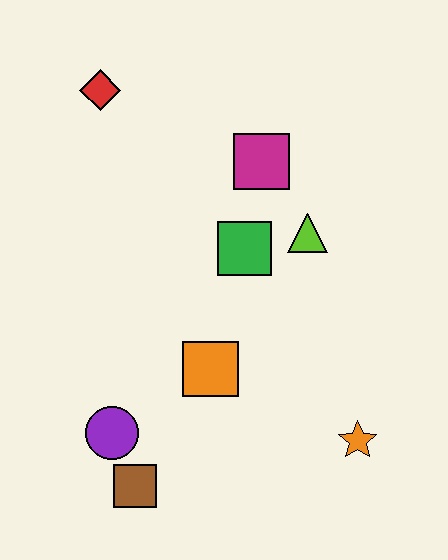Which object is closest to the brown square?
The purple circle is closest to the brown square.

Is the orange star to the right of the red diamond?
Yes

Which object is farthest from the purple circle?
The red diamond is farthest from the purple circle.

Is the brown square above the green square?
No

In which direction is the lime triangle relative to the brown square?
The lime triangle is above the brown square.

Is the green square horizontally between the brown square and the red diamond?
No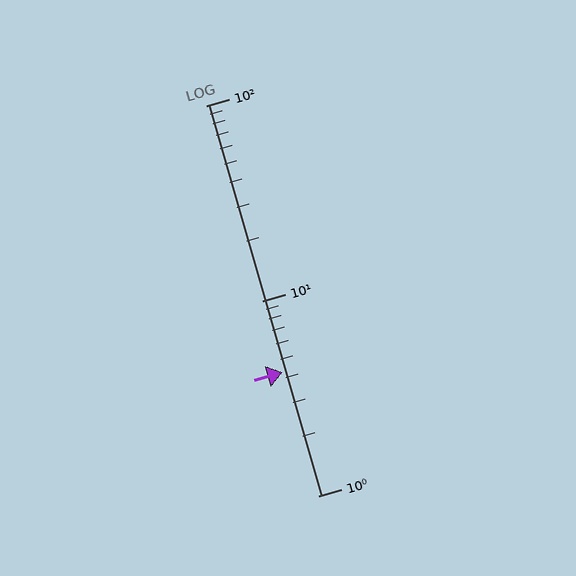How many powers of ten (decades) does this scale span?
The scale spans 2 decades, from 1 to 100.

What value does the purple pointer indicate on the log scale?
The pointer indicates approximately 4.3.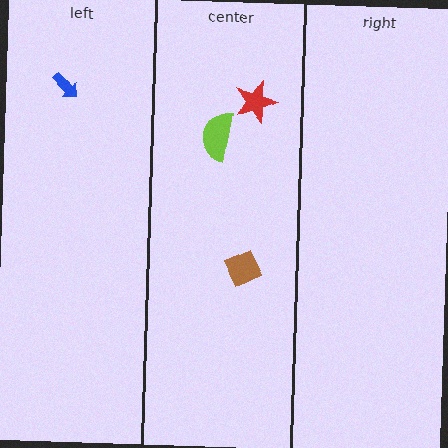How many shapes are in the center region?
3.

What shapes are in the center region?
The red star, the brown diamond, the lime semicircle.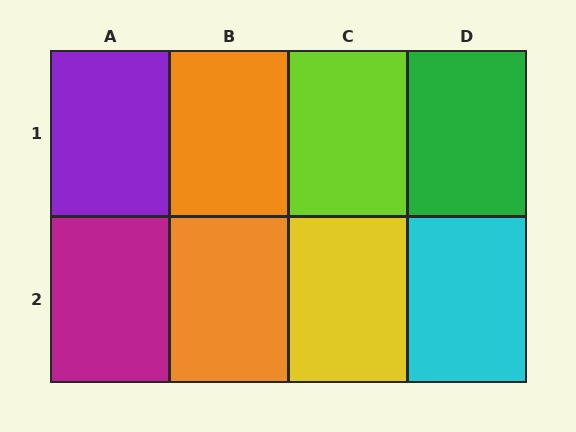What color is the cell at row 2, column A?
Magenta.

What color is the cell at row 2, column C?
Yellow.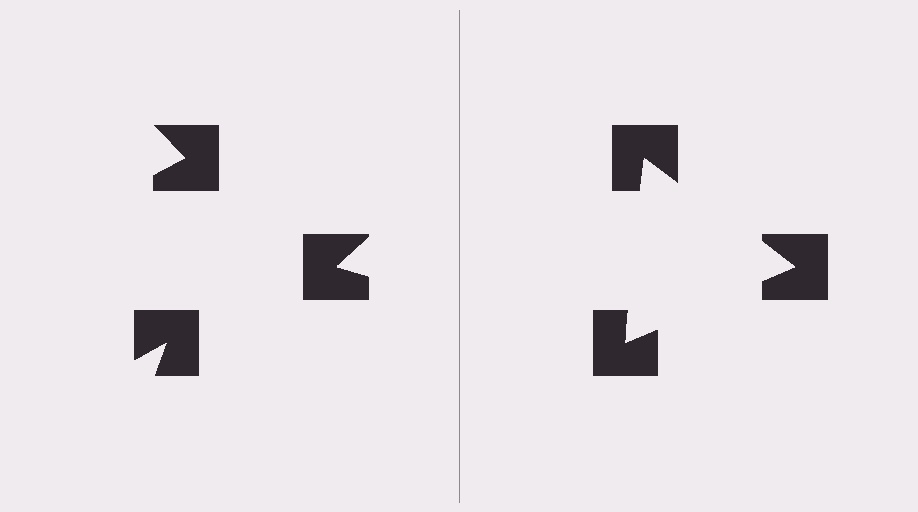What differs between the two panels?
The notched squares are positioned identically on both sides; only the wedge orientations differ. On the right they align to a triangle; on the left they are misaligned.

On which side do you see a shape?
An illusory triangle appears on the right side. On the left side the wedge cuts are rotated, so no coherent shape forms.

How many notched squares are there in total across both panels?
6 — 3 on each side.